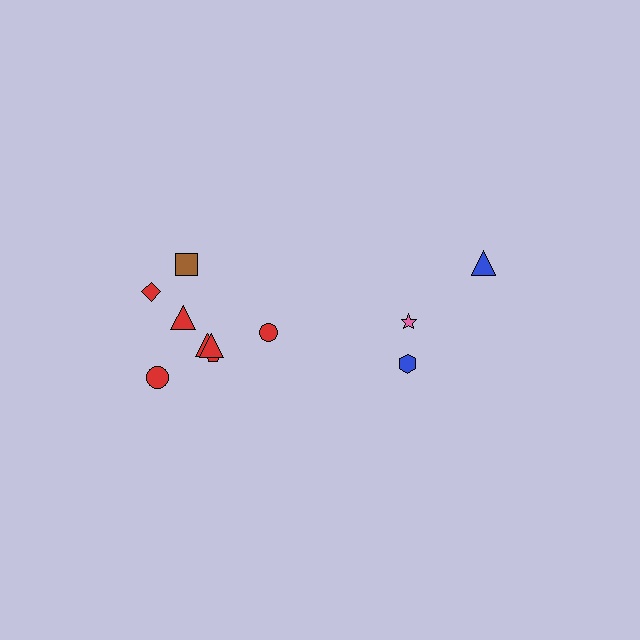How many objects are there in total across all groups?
There are 11 objects.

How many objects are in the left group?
There are 8 objects.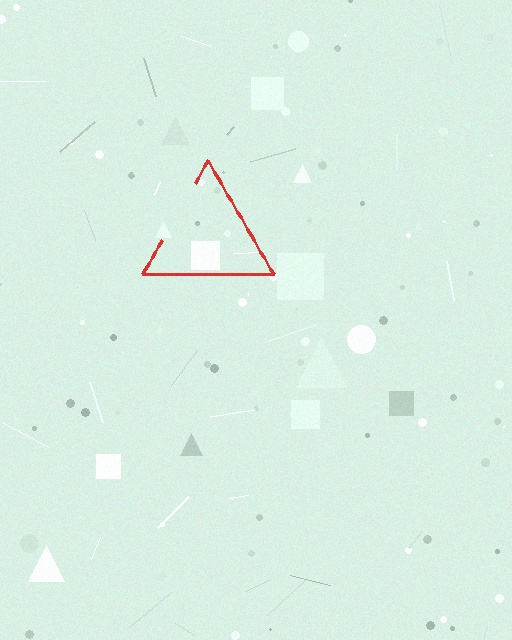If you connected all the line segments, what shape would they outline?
They would outline a triangle.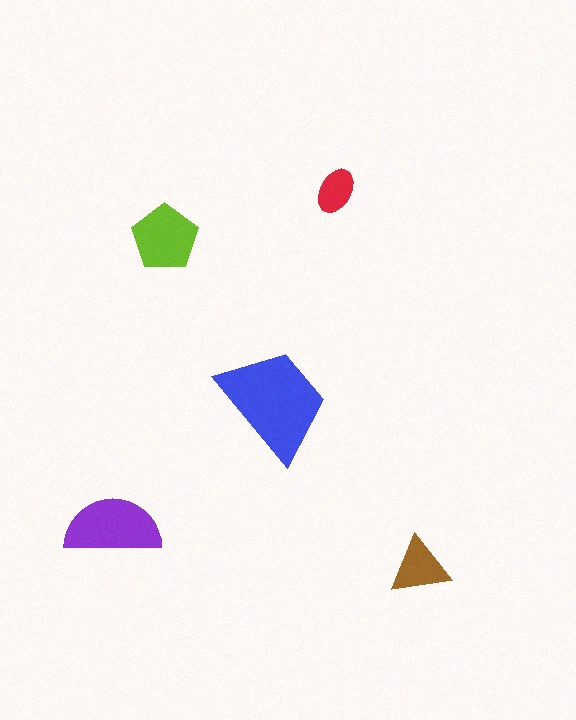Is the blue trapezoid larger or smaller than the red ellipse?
Larger.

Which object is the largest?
The blue trapezoid.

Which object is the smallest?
The red ellipse.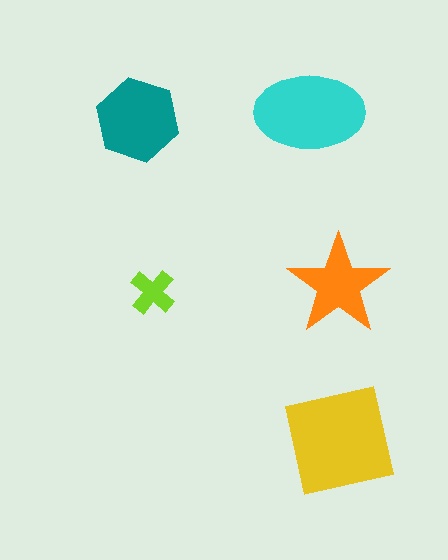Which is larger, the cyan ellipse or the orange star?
The cyan ellipse.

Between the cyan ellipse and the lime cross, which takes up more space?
The cyan ellipse.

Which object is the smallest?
The lime cross.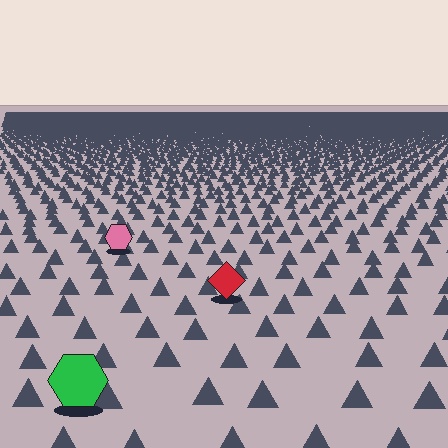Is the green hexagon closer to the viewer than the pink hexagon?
Yes. The green hexagon is closer — you can tell from the texture gradient: the ground texture is coarser near it.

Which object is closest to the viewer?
The green hexagon is closest. The texture marks near it are larger and more spread out.